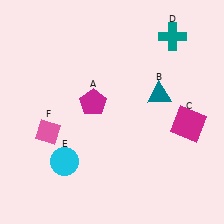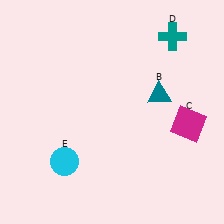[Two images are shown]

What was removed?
The pink diamond (F), the magenta pentagon (A) were removed in Image 2.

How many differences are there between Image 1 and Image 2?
There are 2 differences between the two images.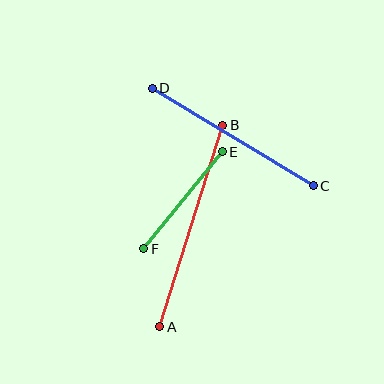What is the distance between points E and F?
The distance is approximately 125 pixels.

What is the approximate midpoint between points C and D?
The midpoint is at approximately (233, 137) pixels.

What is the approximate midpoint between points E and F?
The midpoint is at approximately (183, 200) pixels.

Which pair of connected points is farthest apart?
Points A and B are farthest apart.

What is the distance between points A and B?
The distance is approximately 211 pixels.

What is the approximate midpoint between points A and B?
The midpoint is at approximately (191, 226) pixels.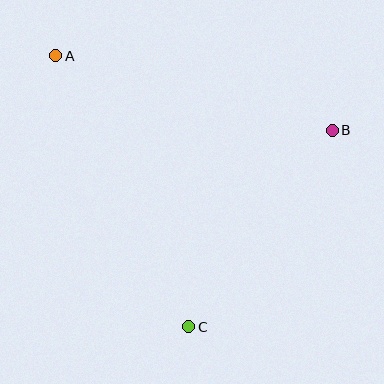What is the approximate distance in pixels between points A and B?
The distance between A and B is approximately 286 pixels.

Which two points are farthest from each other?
Points A and C are farthest from each other.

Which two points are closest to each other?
Points B and C are closest to each other.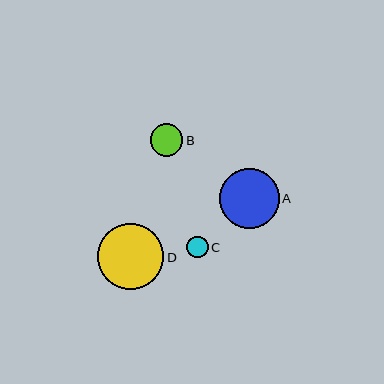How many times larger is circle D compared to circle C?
Circle D is approximately 3.1 times the size of circle C.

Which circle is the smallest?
Circle C is the smallest with a size of approximately 22 pixels.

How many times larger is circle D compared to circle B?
Circle D is approximately 2.0 times the size of circle B.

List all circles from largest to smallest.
From largest to smallest: D, A, B, C.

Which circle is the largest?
Circle D is the largest with a size of approximately 67 pixels.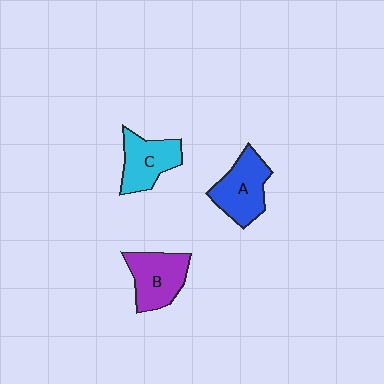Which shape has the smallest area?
Shape C (cyan).